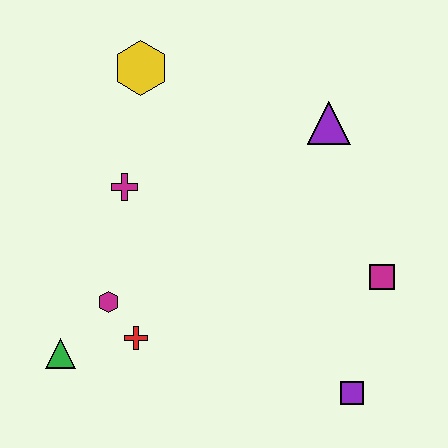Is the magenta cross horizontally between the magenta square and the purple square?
No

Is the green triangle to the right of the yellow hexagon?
No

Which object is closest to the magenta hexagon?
The red cross is closest to the magenta hexagon.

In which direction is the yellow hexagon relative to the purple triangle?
The yellow hexagon is to the left of the purple triangle.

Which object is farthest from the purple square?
The yellow hexagon is farthest from the purple square.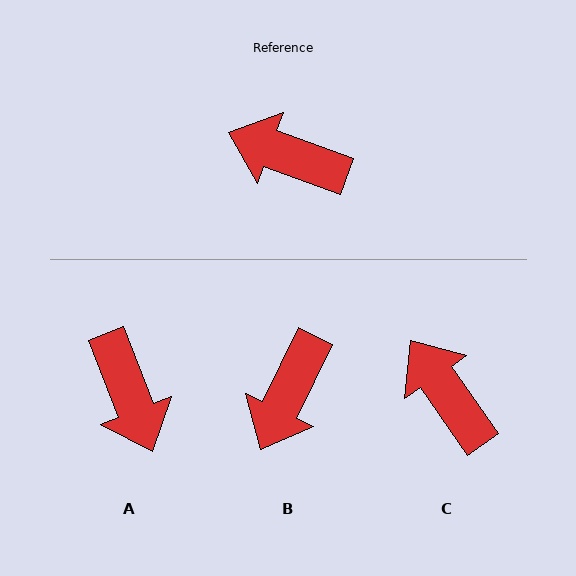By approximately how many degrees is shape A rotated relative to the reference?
Approximately 132 degrees counter-clockwise.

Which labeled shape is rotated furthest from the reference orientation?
A, about 132 degrees away.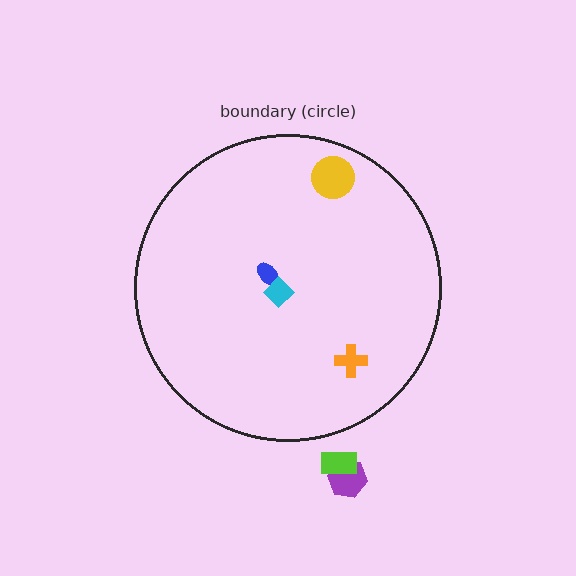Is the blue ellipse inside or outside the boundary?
Inside.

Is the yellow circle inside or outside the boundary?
Inside.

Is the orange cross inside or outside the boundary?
Inside.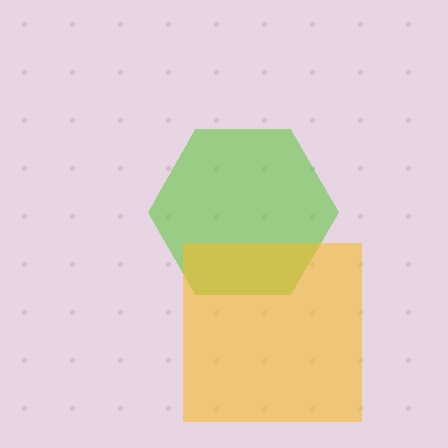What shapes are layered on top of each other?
The layered shapes are: a lime hexagon, a yellow square.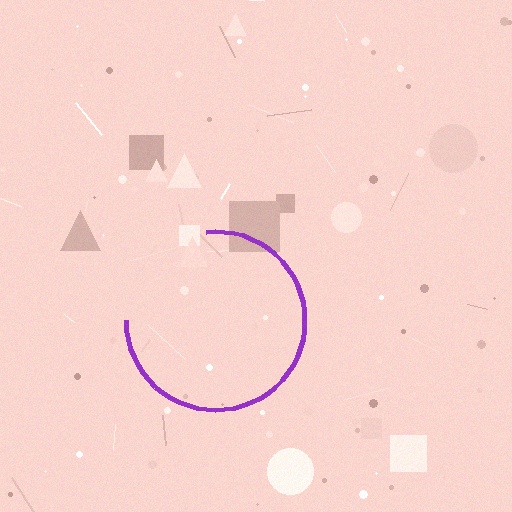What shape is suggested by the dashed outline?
The dashed outline suggests a circle.